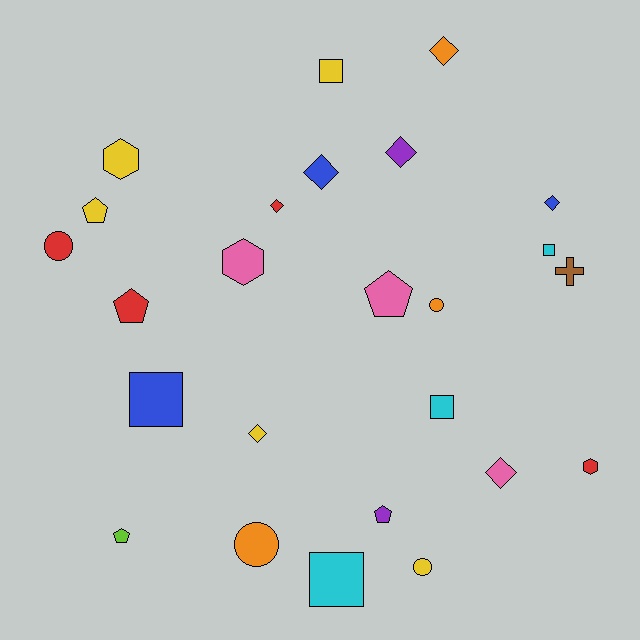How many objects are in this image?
There are 25 objects.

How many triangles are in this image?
There are no triangles.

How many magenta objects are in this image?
There are no magenta objects.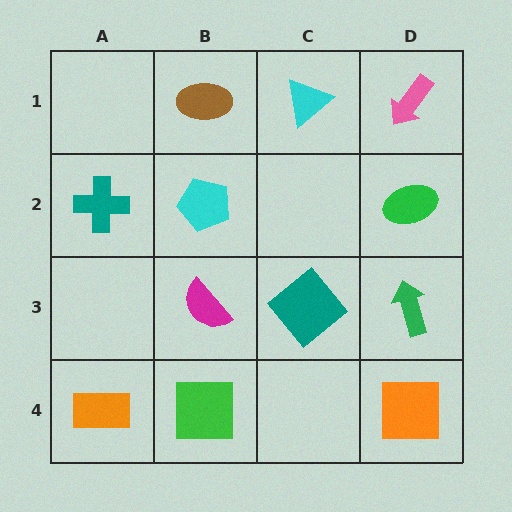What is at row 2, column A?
A teal cross.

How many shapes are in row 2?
3 shapes.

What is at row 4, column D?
An orange square.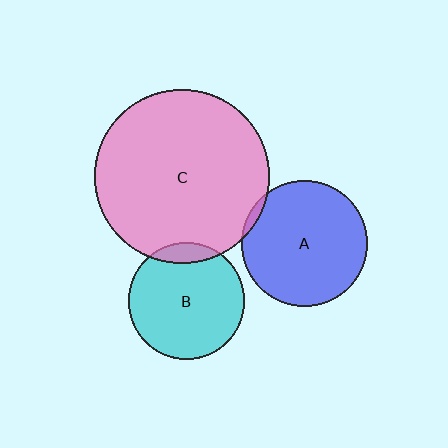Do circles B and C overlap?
Yes.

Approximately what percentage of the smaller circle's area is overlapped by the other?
Approximately 10%.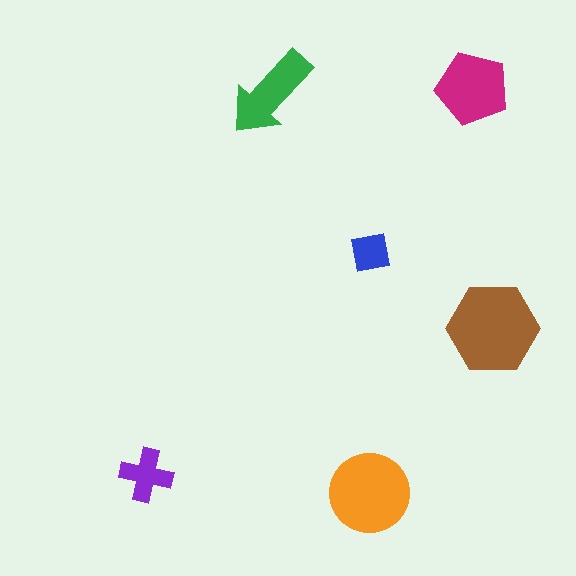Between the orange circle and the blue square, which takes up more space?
The orange circle.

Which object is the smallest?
The blue square.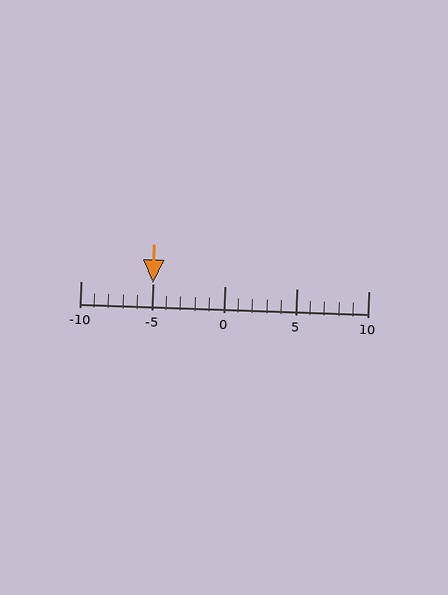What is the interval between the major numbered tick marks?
The major tick marks are spaced 5 units apart.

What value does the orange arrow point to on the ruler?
The orange arrow points to approximately -5.